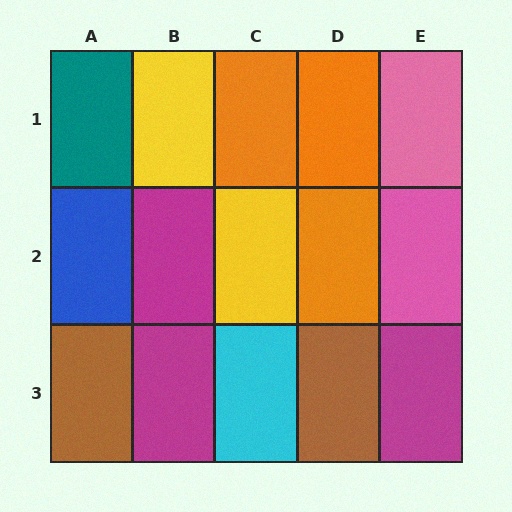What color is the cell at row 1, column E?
Pink.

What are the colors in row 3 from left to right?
Brown, magenta, cyan, brown, magenta.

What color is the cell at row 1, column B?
Yellow.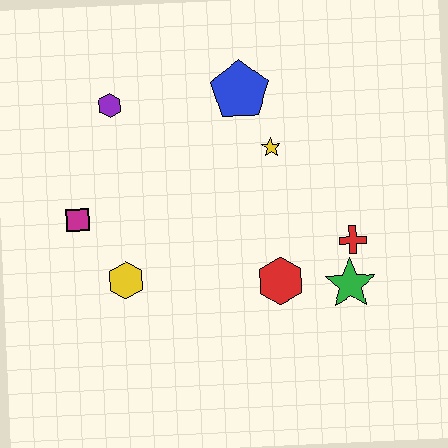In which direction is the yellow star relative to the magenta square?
The yellow star is to the right of the magenta square.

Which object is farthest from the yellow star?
The magenta square is farthest from the yellow star.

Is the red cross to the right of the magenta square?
Yes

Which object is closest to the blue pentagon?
The yellow star is closest to the blue pentagon.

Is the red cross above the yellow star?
No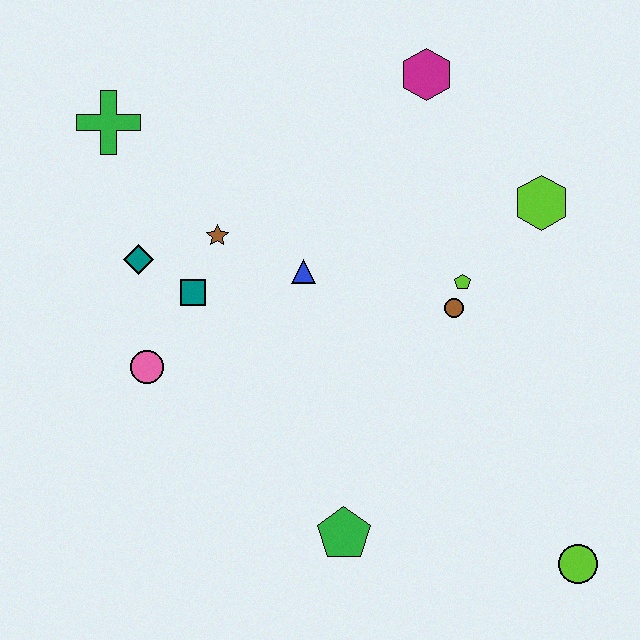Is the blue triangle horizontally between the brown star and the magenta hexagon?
Yes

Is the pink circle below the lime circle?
No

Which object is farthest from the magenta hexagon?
The lime circle is farthest from the magenta hexagon.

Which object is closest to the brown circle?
The lime pentagon is closest to the brown circle.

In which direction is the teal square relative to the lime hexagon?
The teal square is to the left of the lime hexagon.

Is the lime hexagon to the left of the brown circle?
No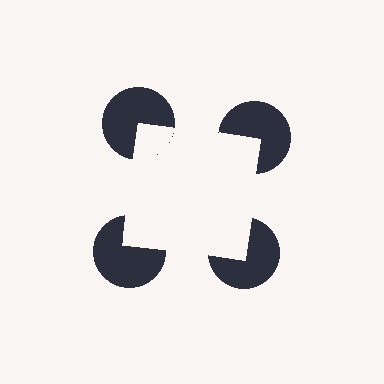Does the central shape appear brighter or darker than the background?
It typically appears slightly brighter than the background, even though no actual brightness change is drawn.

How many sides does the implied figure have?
4 sides.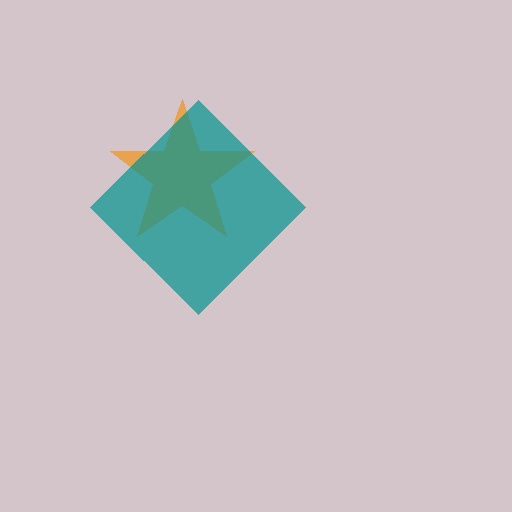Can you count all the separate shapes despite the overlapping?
Yes, there are 2 separate shapes.